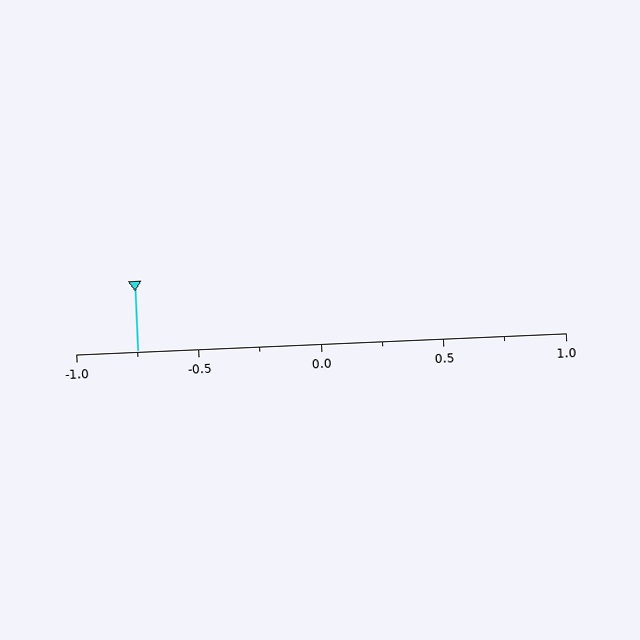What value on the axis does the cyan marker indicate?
The marker indicates approximately -0.75.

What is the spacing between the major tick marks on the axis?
The major ticks are spaced 0.5 apart.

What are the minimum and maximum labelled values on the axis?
The axis runs from -1.0 to 1.0.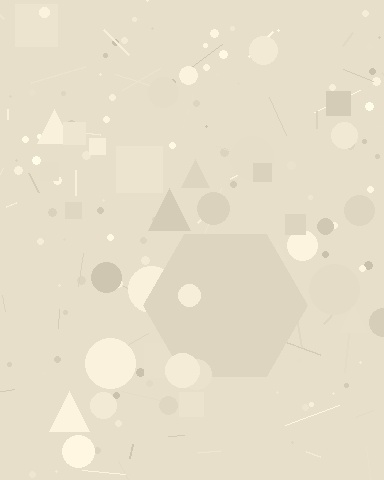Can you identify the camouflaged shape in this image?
The camouflaged shape is a hexagon.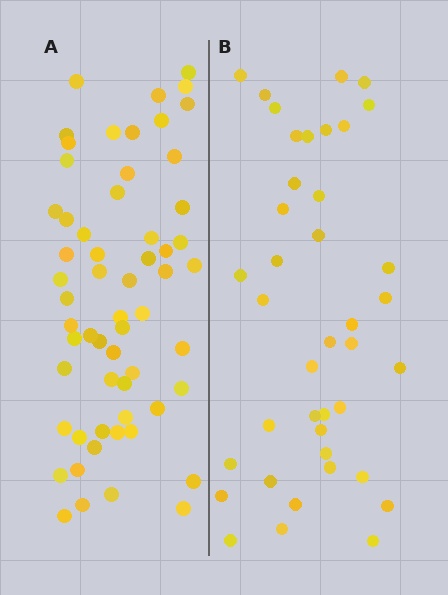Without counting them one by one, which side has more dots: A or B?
Region A (the left region) has more dots.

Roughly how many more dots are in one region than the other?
Region A has approximately 20 more dots than region B.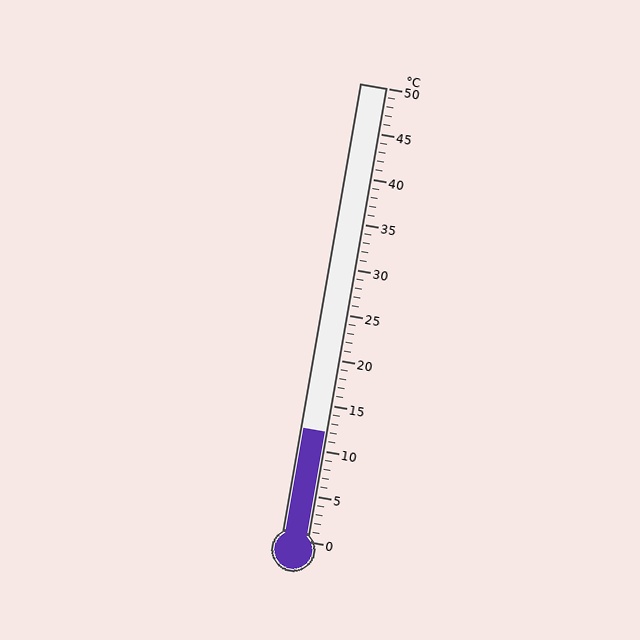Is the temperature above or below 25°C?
The temperature is below 25°C.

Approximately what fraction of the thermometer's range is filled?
The thermometer is filled to approximately 25% of its range.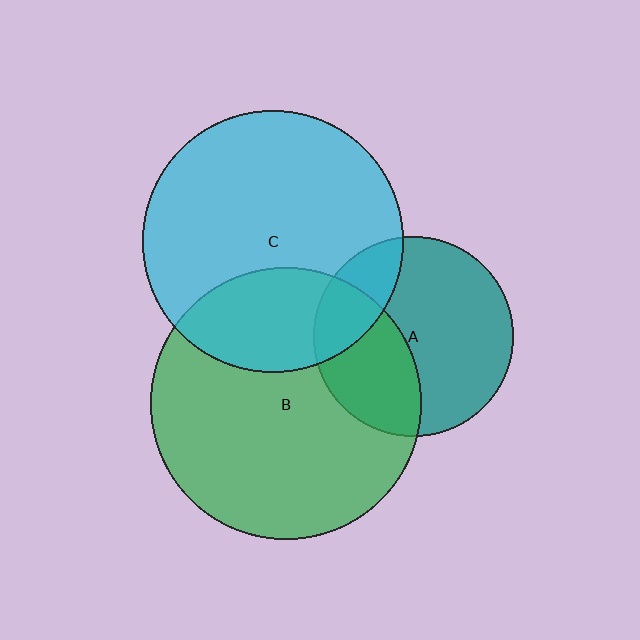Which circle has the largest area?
Circle B (green).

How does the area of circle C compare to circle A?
Approximately 1.7 times.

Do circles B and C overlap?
Yes.